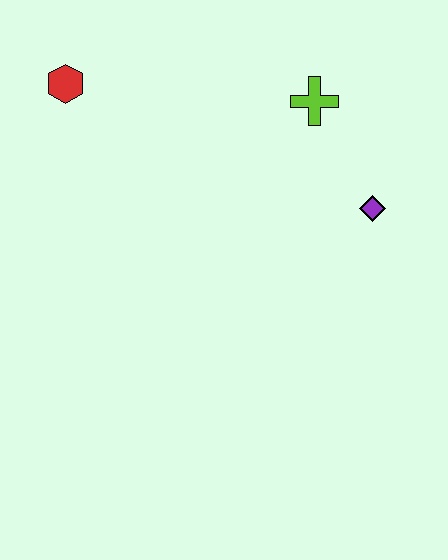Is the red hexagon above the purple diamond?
Yes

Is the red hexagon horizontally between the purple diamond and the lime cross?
No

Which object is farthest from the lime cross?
The red hexagon is farthest from the lime cross.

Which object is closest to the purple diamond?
The lime cross is closest to the purple diamond.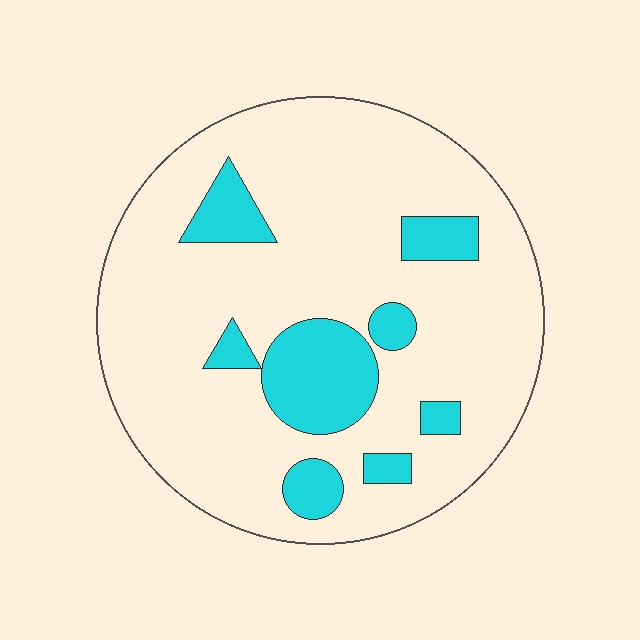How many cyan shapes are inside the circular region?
8.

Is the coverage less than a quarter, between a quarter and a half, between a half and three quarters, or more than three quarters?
Less than a quarter.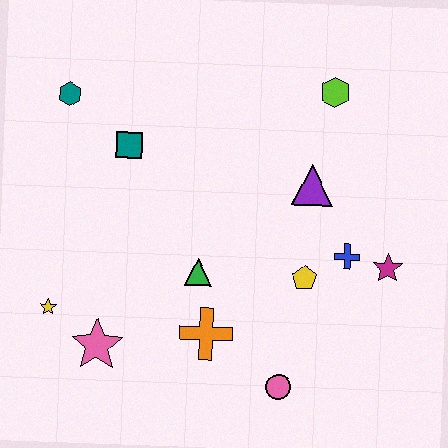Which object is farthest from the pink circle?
The teal hexagon is farthest from the pink circle.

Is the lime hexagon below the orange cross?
No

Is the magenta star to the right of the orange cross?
Yes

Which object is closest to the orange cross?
The green triangle is closest to the orange cross.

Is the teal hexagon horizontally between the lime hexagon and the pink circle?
No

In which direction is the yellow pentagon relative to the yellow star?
The yellow pentagon is to the right of the yellow star.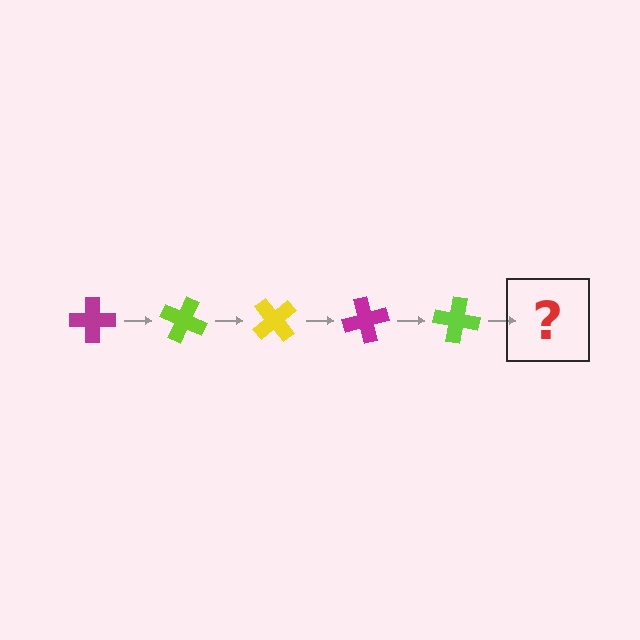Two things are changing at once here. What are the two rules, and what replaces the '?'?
The two rules are that it rotates 25 degrees each step and the color cycles through magenta, lime, and yellow. The '?' should be a yellow cross, rotated 125 degrees from the start.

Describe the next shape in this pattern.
It should be a yellow cross, rotated 125 degrees from the start.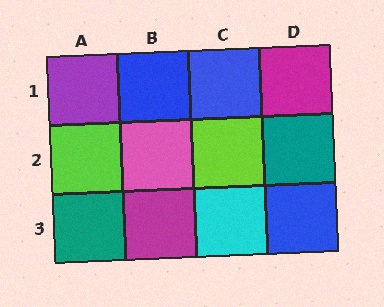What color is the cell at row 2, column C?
Lime.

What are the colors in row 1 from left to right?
Purple, blue, blue, magenta.